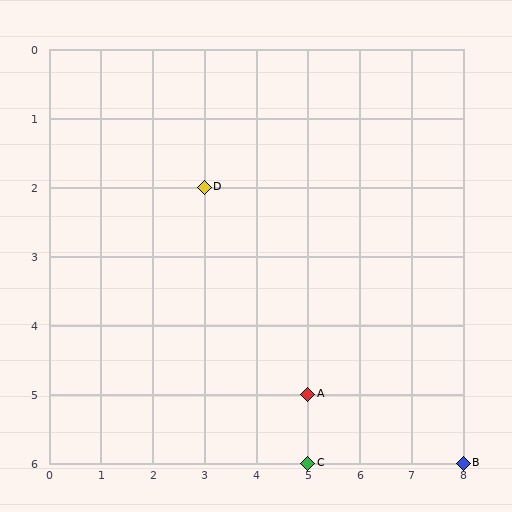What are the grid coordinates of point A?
Point A is at grid coordinates (5, 5).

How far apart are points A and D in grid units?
Points A and D are 2 columns and 3 rows apart (about 3.6 grid units diagonally).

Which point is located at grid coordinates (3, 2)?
Point D is at (3, 2).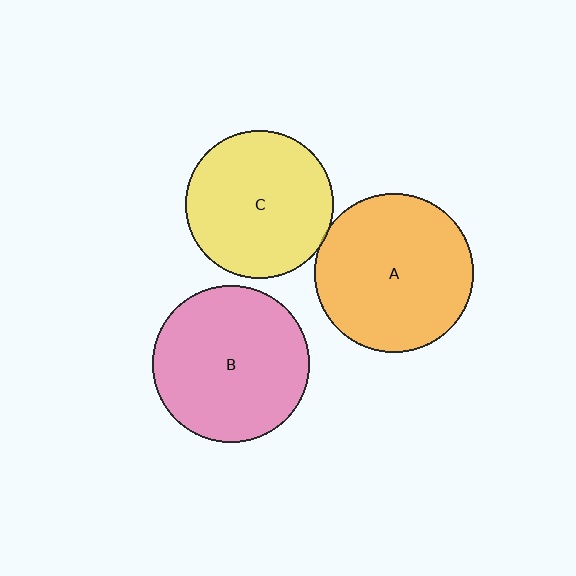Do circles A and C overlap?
Yes.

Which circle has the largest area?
Circle A (orange).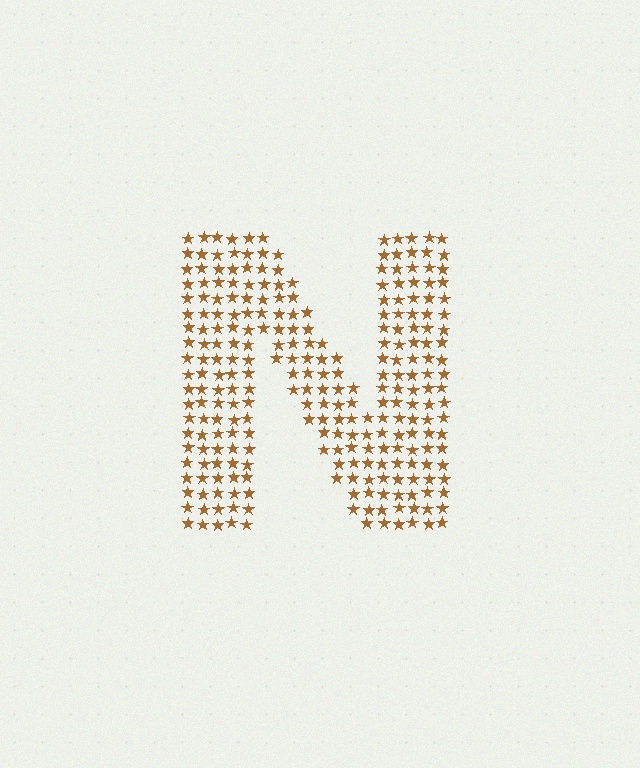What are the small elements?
The small elements are stars.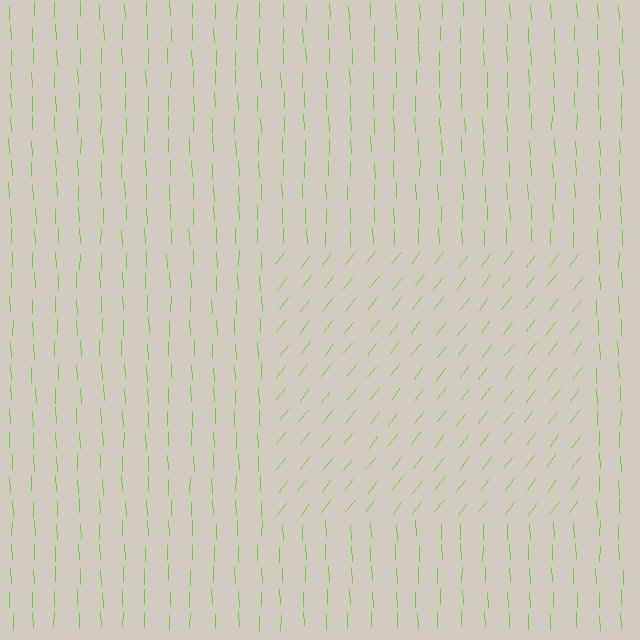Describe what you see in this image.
The image is filled with small lime line segments. A rectangle region in the image has lines oriented differently from the surrounding lines, creating a visible texture boundary.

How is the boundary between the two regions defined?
The boundary is defined purely by a change in line orientation (approximately 39 degrees difference). All lines are the same color and thickness.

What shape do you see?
I see a rectangle.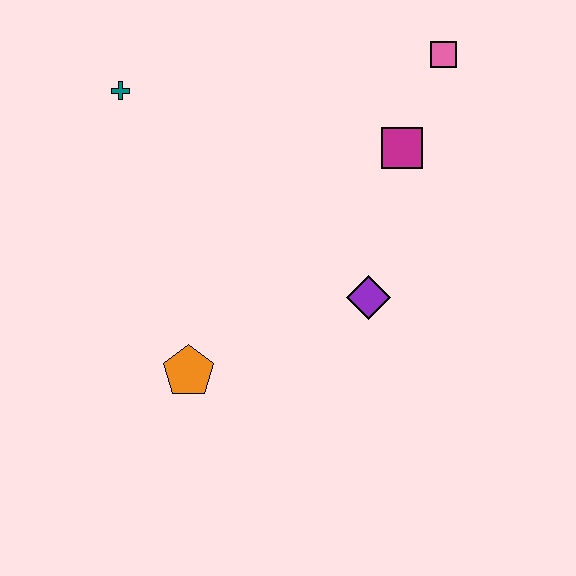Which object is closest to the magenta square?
The pink square is closest to the magenta square.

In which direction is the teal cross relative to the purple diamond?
The teal cross is to the left of the purple diamond.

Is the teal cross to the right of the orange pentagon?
No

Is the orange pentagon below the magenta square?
Yes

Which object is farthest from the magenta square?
The orange pentagon is farthest from the magenta square.